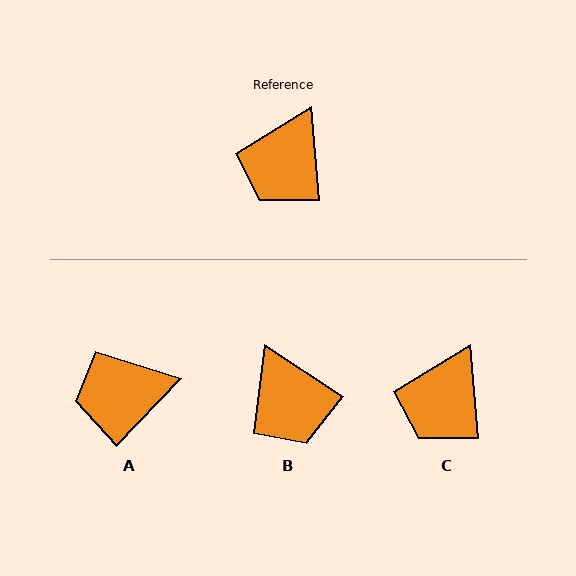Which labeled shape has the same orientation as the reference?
C.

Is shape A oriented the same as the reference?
No, it is off by about 49 degrees.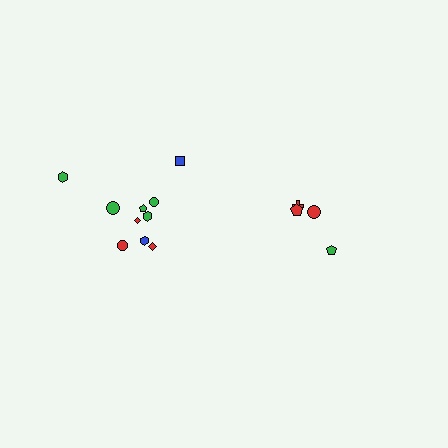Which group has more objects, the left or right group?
The left group.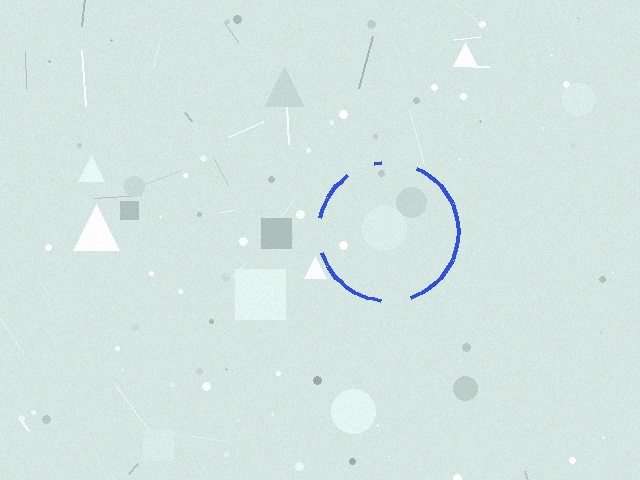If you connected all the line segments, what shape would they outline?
They would outline a circle.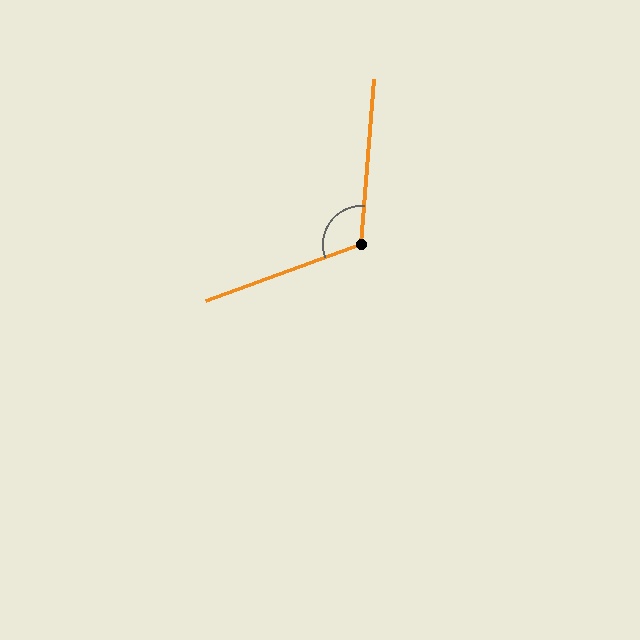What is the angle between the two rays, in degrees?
Approximately 115 degrees.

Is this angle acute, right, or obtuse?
It is obtuse.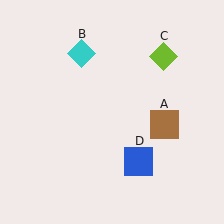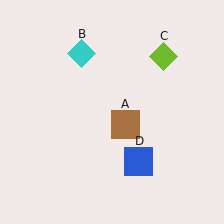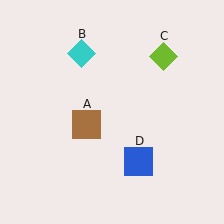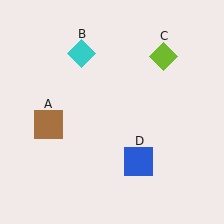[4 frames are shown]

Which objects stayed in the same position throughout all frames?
Cyan diamond (object B) and lime diamond (object C) and blue square (object D) remained stationary.